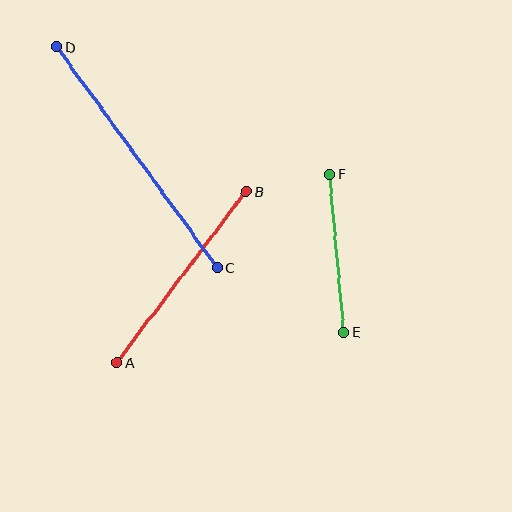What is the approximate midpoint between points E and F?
The midpoint is at approximately (337, 253) pixels.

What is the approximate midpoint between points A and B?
The midpoint is at approximately (182, 277) pixels.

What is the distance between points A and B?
The distance is approximately 214 pixels.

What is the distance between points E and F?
The distance is approximately 159 pixels.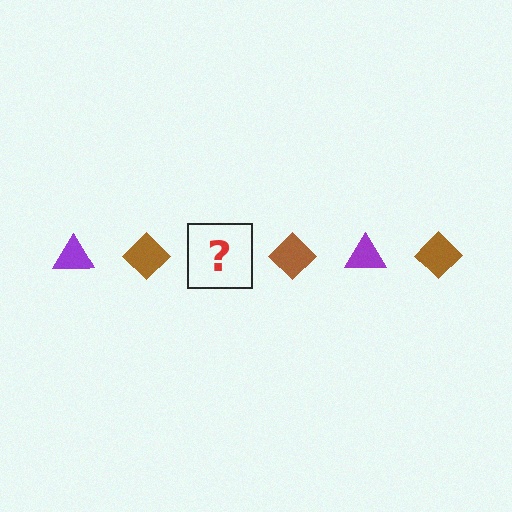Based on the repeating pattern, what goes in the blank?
The blank should be a purple triangle.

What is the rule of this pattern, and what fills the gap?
The rule is that the pattern alternates between purple triangle and brown diamond. The gap should be filled with a purple triangle.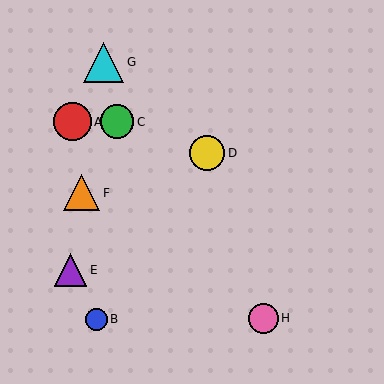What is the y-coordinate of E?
Object E is at y≈270.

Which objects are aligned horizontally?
Objects A, C are aligned horizontally.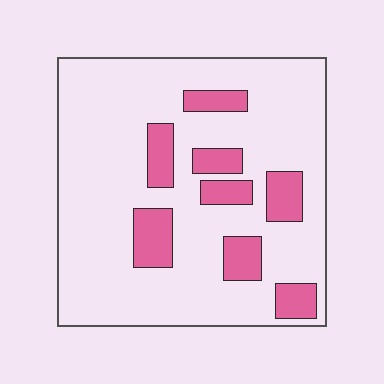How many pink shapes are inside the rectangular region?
8.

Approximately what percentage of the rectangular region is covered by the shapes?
Approximately 20%.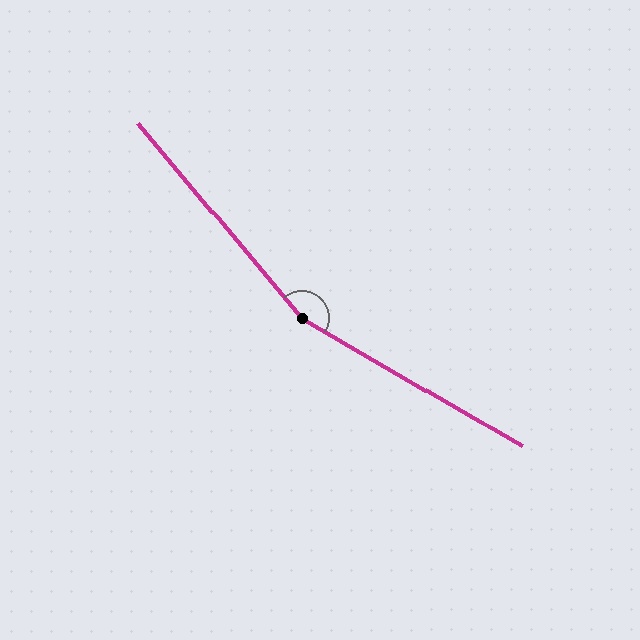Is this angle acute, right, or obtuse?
It is obtuse.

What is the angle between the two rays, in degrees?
Approximately 160 degrees.